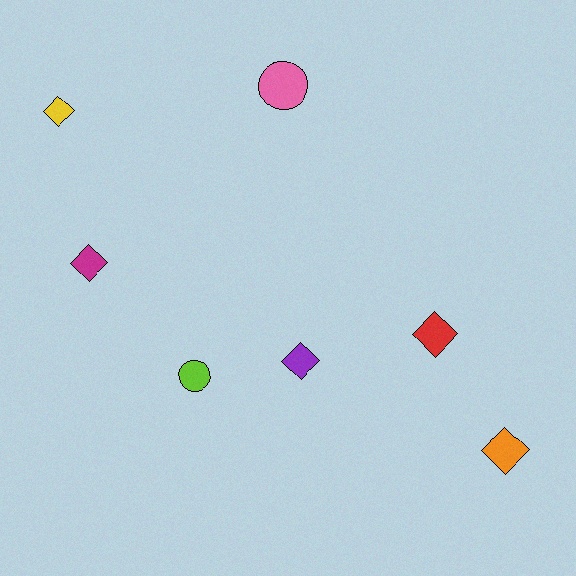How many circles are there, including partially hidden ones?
There are 2 circles.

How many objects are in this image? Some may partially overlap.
There are 7 objects.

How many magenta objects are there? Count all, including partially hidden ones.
There is 1 magenta object.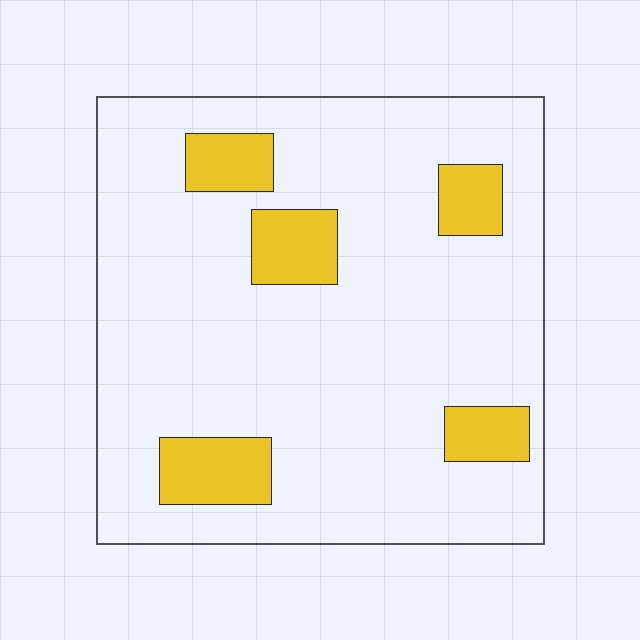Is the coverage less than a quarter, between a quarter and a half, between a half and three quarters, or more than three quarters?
Less than a quarter.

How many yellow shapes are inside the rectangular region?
5.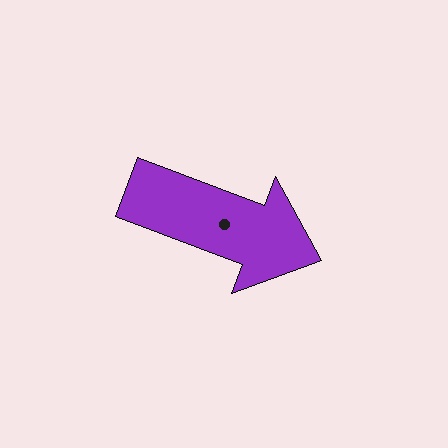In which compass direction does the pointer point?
East.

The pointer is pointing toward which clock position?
Roughly 4 o'clock.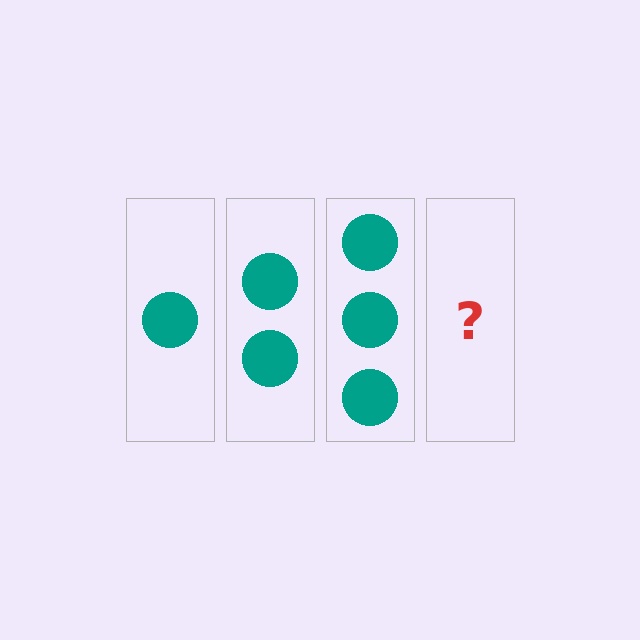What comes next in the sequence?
The next element should be 4 circles.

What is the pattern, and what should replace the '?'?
The pattern is that each step adds one more circle. The '?' should be 4 circles.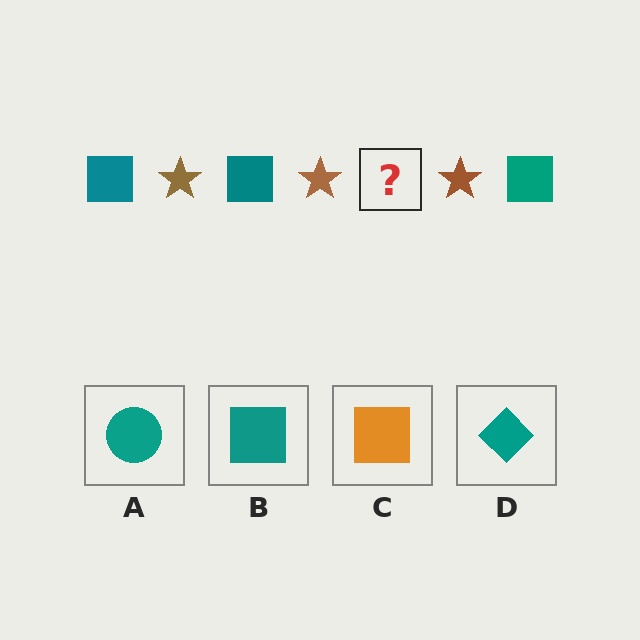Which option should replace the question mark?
Option B.